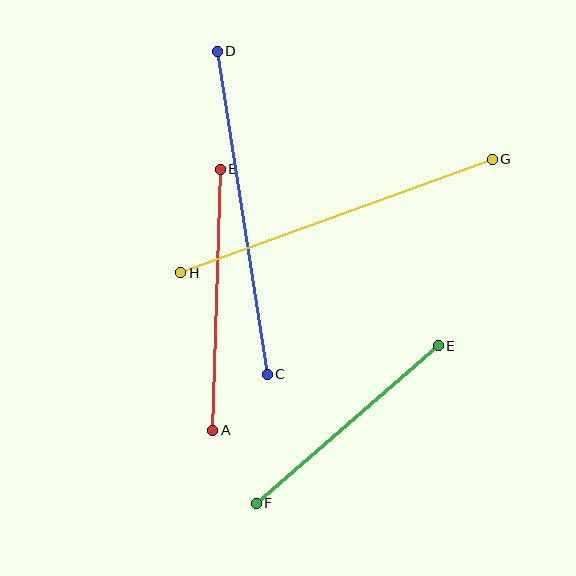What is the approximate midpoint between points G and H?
The midpoint is at approximately (336, 216) pixels.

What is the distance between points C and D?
The distance is approximately 327 pixels.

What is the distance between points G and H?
The distance is approximately 332 pixels.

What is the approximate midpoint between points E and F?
The midpoint is at approximately (347, 425) pixels.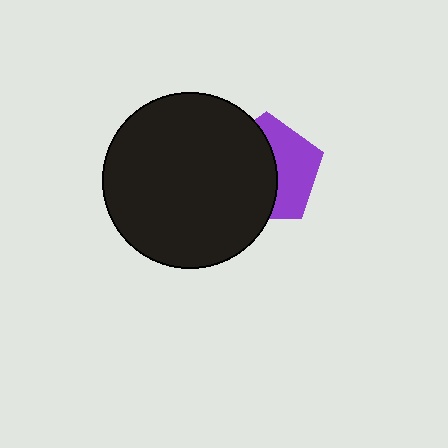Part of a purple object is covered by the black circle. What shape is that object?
It is a pentagon.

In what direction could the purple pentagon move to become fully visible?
The purple pentagon could move right. That would shift it out from behind the black circle entirely.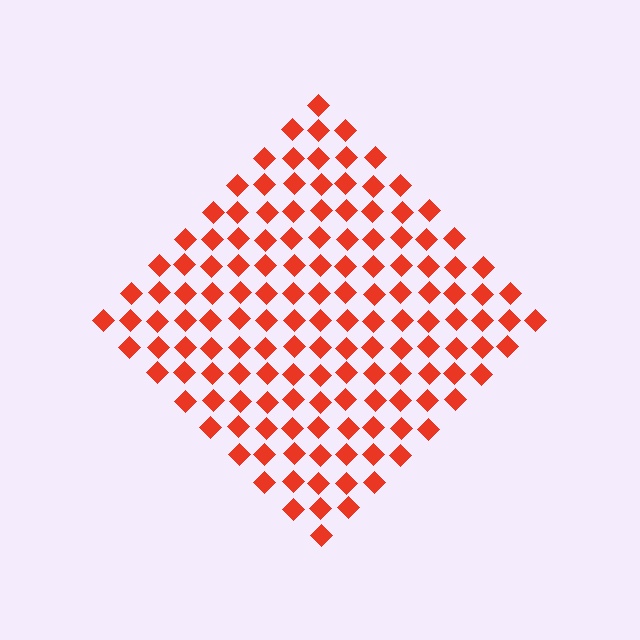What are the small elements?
The small elements are diamonds.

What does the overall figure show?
The overall figure shows a diamond.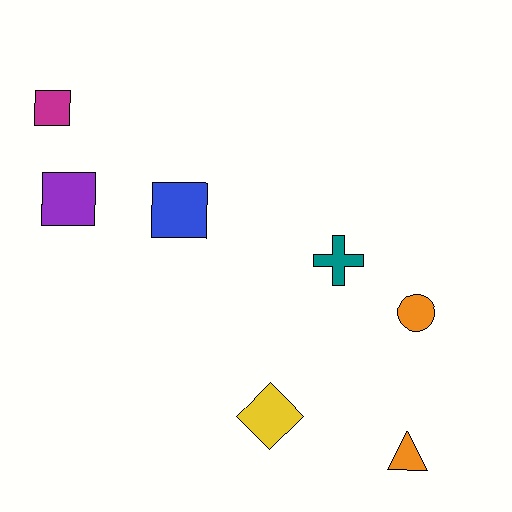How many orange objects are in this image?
There are 2 orange objects.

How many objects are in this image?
There are 7 objects.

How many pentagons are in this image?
There are no pentagons.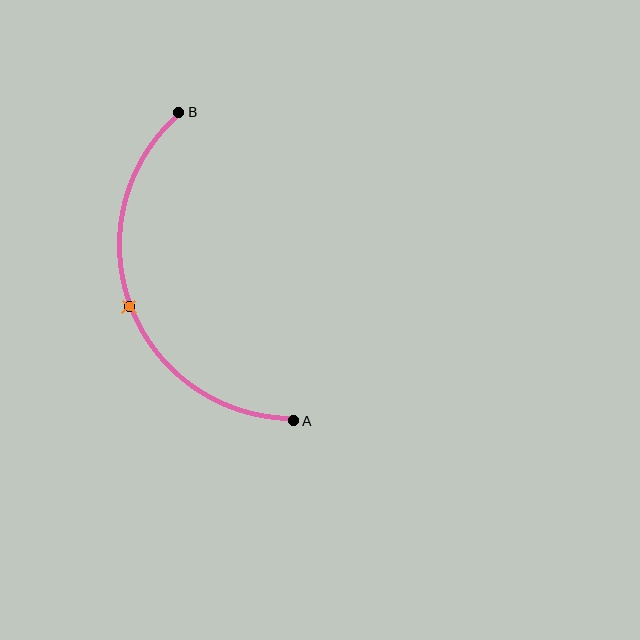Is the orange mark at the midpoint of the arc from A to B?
Yes. The orange mark lies on the arc at equal arc-length from both A and B — it is the arc midpoint.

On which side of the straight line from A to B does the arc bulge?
The arc bulges to the left of the straight line connecting A and B.